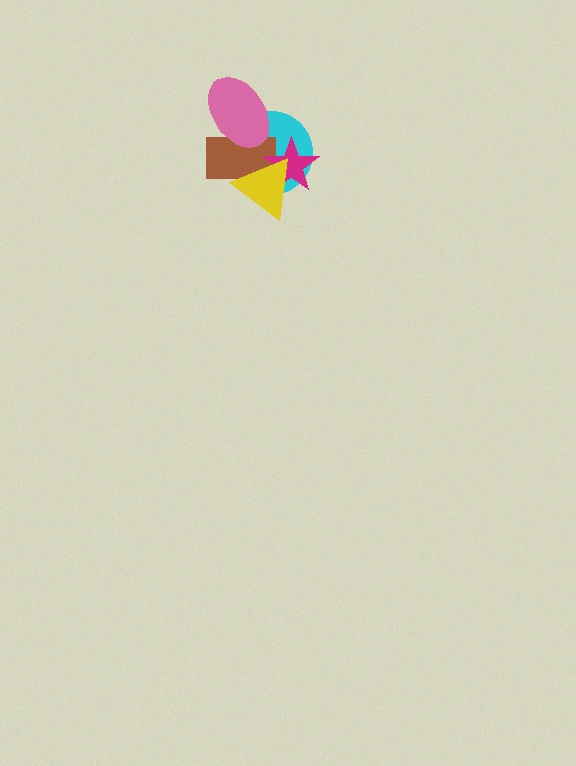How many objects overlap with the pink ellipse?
2 objects overlap with the pink ellipse.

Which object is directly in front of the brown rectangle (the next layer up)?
The magenta star is directly in front of the brown rectangle.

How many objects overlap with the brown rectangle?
4 objects overlap with the brown rectangle.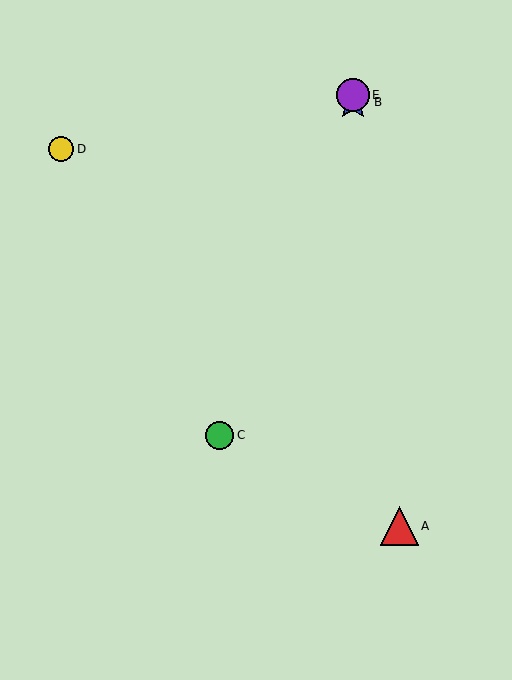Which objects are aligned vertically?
Objects B, E are aligned vertically.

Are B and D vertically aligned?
No, B is at x≈353 and D is at x≈61.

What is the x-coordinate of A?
Object A is at x≈399.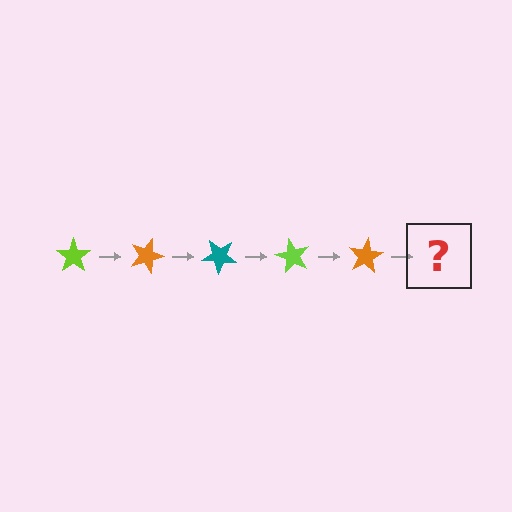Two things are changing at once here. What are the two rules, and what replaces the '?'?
The two rules are that it rotates 20 degrees each step and the color cycles through lime, orange, and teal. The '?' should be a teal star, rotated 100 degrees from the start.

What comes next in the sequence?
The next element should be a teal star, rotated 100 degrees from the start.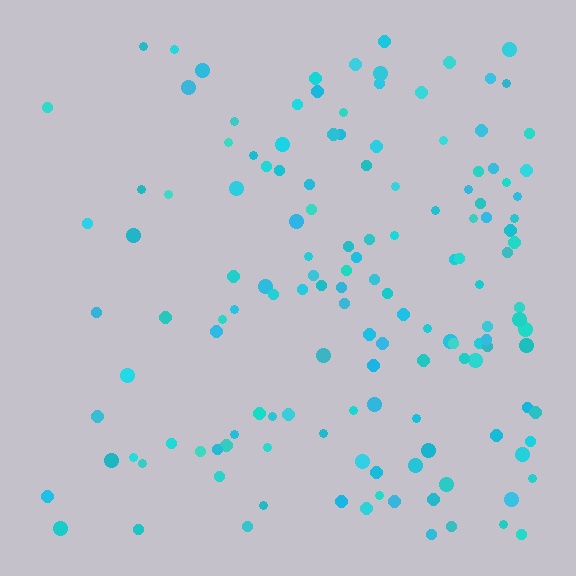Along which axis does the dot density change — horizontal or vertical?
Horizontal.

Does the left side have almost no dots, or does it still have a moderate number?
Still a moderate number, just noticeably fewer than the right.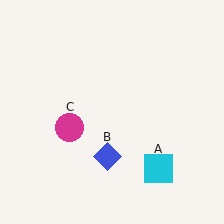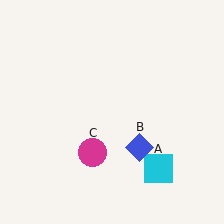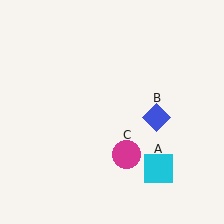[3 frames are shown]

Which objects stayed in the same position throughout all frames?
Cyan square (object A) remained stationary.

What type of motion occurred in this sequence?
The blue diamond (object B), magenta circle (object C) rotated counterclockwise around the center of the scene.